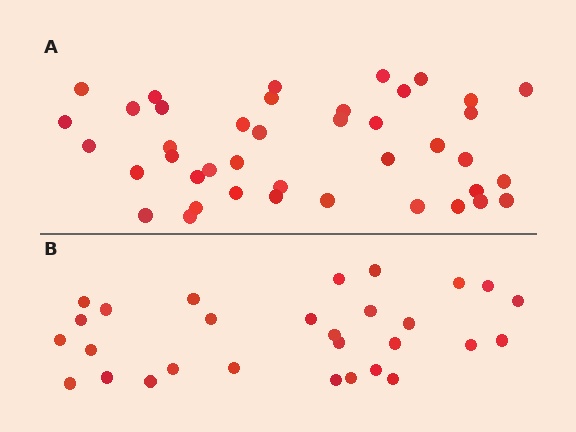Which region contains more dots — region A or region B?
Region A (the top region) has more dots.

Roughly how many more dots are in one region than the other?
Region A has roughly 12 or so more dots than region B.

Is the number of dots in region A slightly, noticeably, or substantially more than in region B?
Region A has noticeably more, but not dramatically so. The ratio is roughly 1.4 to 1.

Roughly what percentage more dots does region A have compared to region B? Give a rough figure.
About 40% more.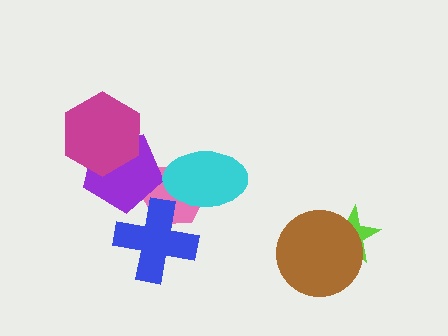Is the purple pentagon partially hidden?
Yes, it is partially covered by another shape.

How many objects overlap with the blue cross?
1 object overlaps with the blue cross.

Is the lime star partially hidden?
Yes, it is partially covered by another shape.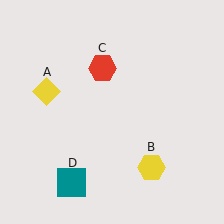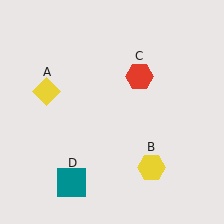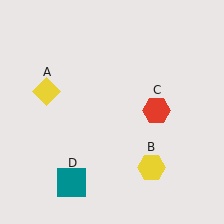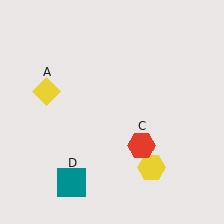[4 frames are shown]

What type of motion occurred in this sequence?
The red hexagon (object C) rotated clockwise around the center of the scene.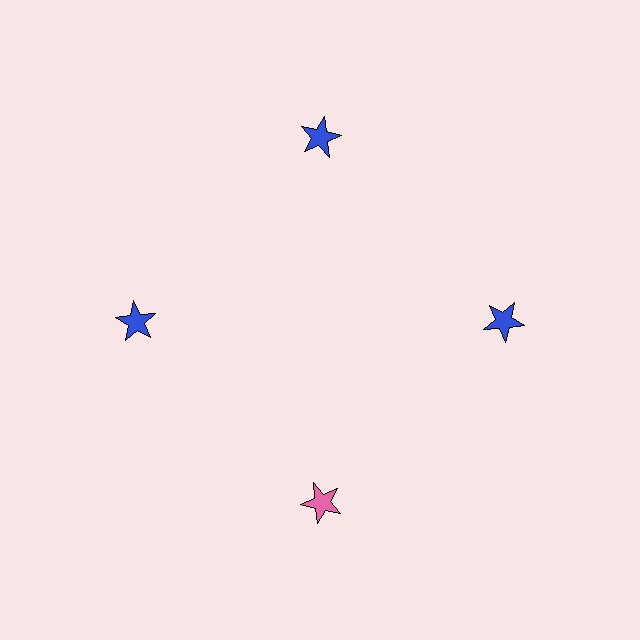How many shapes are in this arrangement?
There are 4 shapes arranged in a ring pattern.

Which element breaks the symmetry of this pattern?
The pink star at roughly the 6 o'clock position breaks the symmetry. All other shapes are blue stars.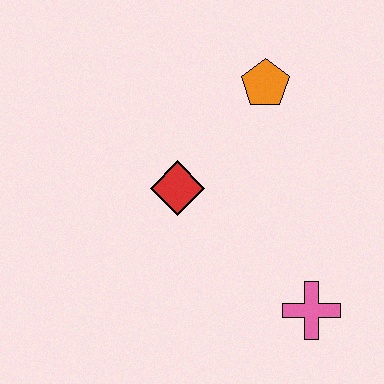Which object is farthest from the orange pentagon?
The pink cross is farthest from the orange pentagon.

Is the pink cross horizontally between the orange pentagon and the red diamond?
No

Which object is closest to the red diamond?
The orange pentagon is closest to the red diamond.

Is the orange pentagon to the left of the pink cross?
Yes